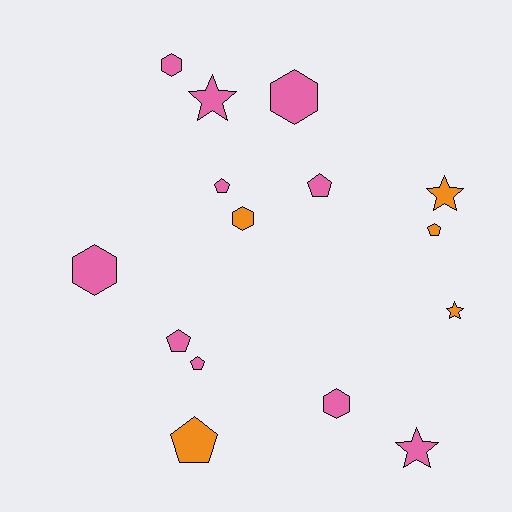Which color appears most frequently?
Pink, with 10 objects.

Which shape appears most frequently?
Pentagon, with 6 objects.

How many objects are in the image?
There are 15 objects.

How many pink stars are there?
There are 2 pink stars.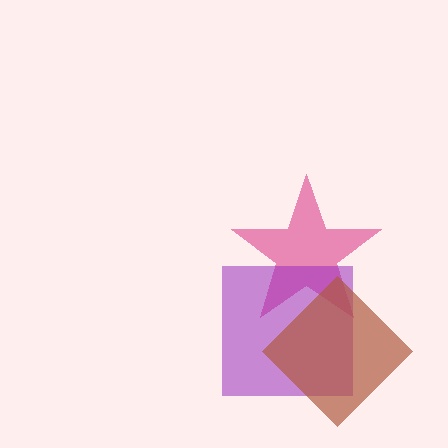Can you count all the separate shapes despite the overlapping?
Yes, there are 3 separate shapes.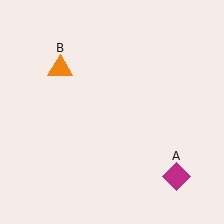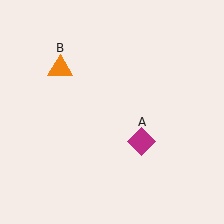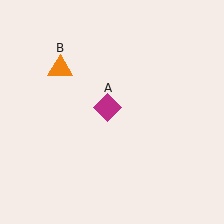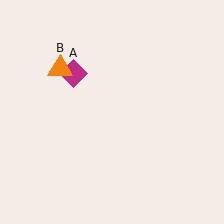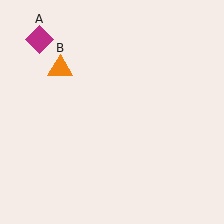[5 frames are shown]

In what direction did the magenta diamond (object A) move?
The magenta diamond (object A) moved up and to the left.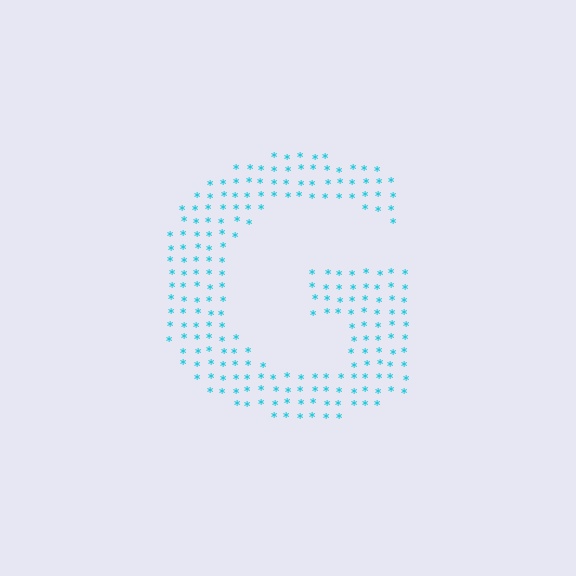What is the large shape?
The large shape is the letter G.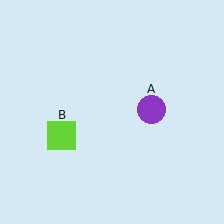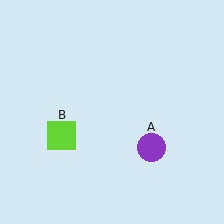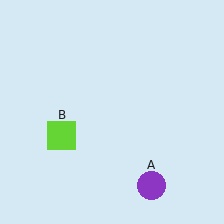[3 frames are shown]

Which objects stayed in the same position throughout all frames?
Lime square (object B) remained stationary.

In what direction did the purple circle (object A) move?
The purple circle (object A) moved down.